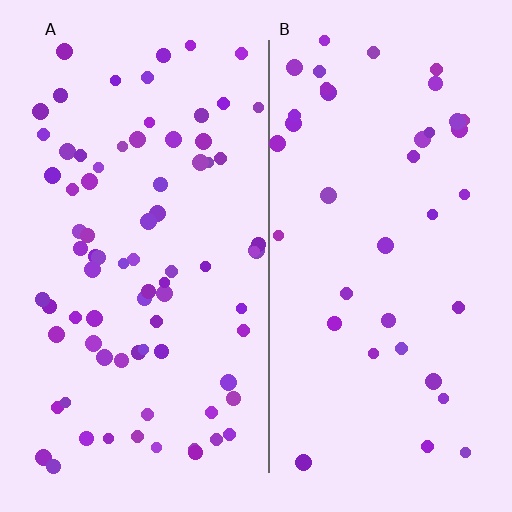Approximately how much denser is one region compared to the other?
Approximately 2.0× — region A over region B.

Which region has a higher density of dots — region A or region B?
A (the left).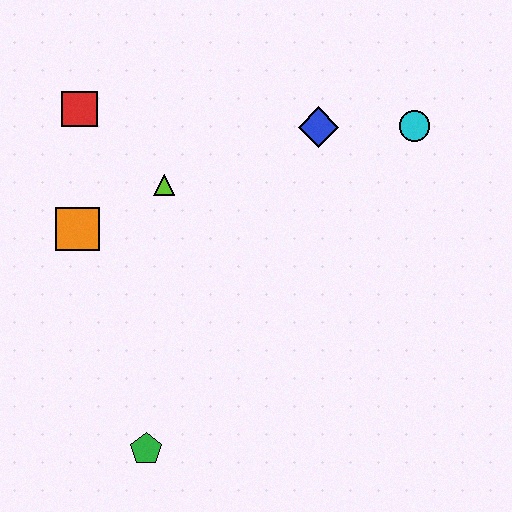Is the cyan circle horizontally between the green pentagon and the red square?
No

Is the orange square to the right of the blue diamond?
No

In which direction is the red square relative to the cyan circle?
The red square is to the left of the cyan circle.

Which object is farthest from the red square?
The green pentagon is farthest from the red square.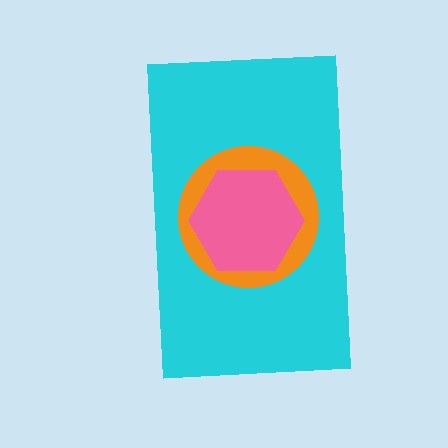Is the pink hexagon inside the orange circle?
Yes.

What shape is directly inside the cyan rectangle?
The orange circle.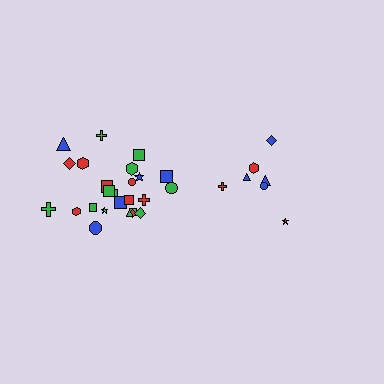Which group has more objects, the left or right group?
The left group.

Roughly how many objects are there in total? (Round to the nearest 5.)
Roughly 30 objects in total.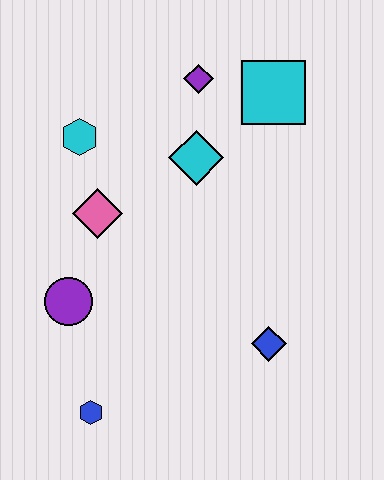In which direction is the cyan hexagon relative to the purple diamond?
The cyan hexagon is to the left of the purple diamond.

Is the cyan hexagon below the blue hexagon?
No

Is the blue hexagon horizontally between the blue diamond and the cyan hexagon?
Yes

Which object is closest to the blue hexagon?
The purple circle is closest to the blue hexagon.